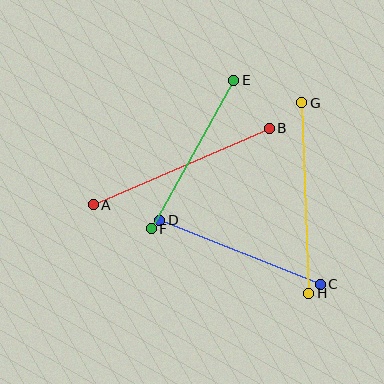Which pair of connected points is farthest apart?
Points A and B are farthest apart.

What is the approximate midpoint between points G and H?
The midpoint is at approximately (305, 198) pixels.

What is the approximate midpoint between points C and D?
The midpoint is at approximately (240, 252) pixels.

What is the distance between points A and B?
The distance is approximately 192 pixels.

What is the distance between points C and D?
The distance is approximately 173 pixels.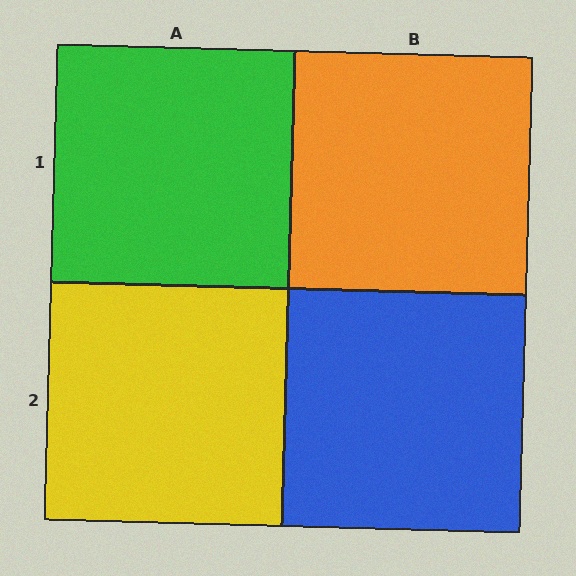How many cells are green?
1 cell is green.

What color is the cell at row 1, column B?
Orange.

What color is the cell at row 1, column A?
Green.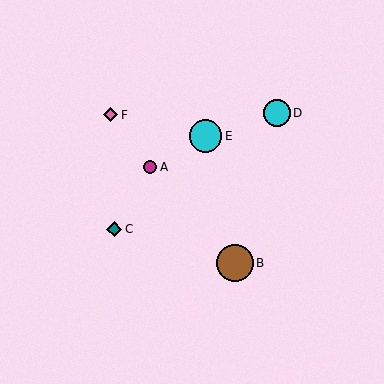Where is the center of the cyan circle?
The center of the cyan circle is at (205, 136).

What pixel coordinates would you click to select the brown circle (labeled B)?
Click at (235, 263) to select the brown circle B.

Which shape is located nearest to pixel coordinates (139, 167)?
The magenta circle (labeled A) at (150, 167) is nearest to that location.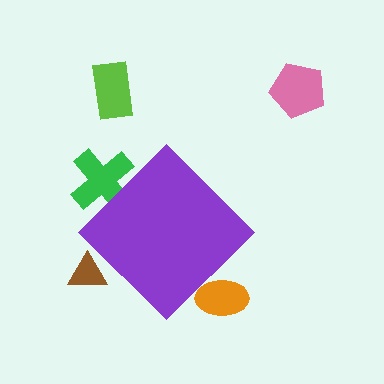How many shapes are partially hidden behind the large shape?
3 shapes are partially hidden.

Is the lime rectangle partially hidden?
No, the lime rectangle is fully visible.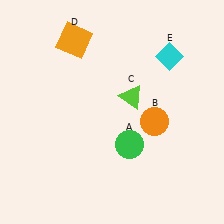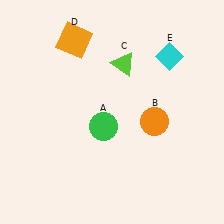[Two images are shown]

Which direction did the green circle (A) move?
The green circle (A) moved left.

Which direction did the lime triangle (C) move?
The lime triangle (C) moved up.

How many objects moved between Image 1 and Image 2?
2 objects moved between the two images.